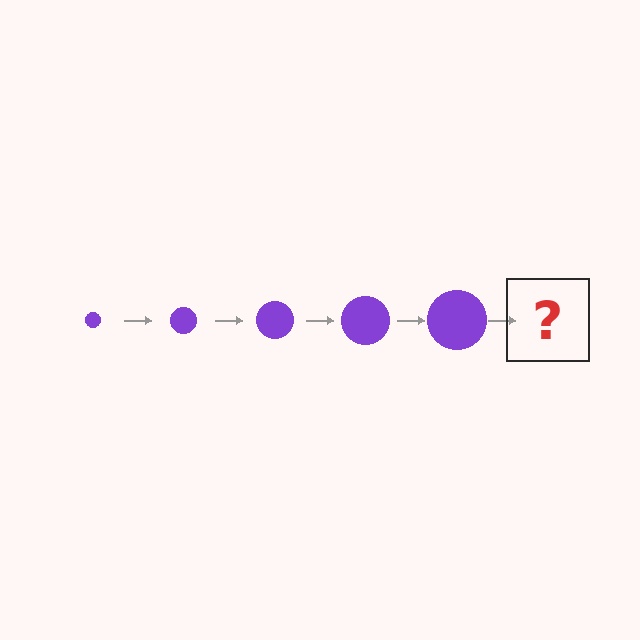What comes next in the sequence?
The next element should be a purple circle, larger than the previous one.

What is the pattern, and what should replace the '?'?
The pattern is that the circle gets progressively larger each step. The '?' should be a purple circle, larger than the previous one.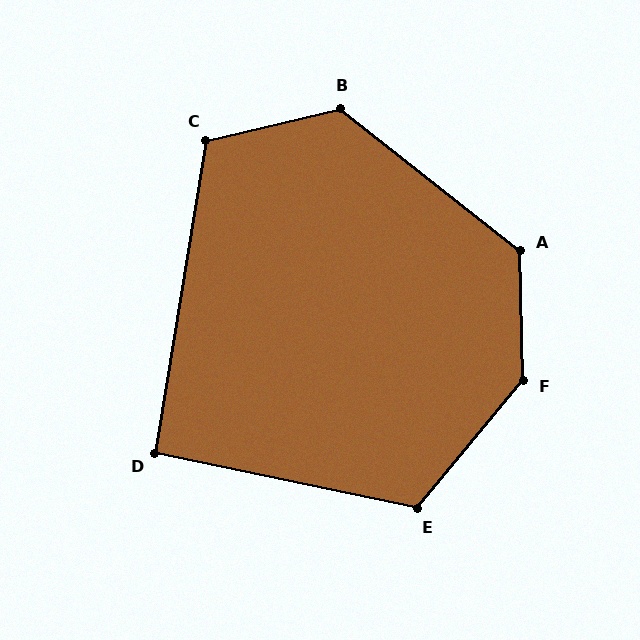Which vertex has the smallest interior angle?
D, at approximately 93 degrees.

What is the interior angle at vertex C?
Approximately 113 degrees (obtuse).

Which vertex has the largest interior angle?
F, at approximately 139 degrees.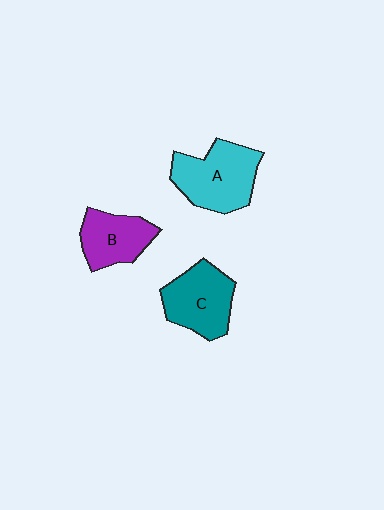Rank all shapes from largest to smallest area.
From largest to smallest: A (cyan), C (teal), B (purple).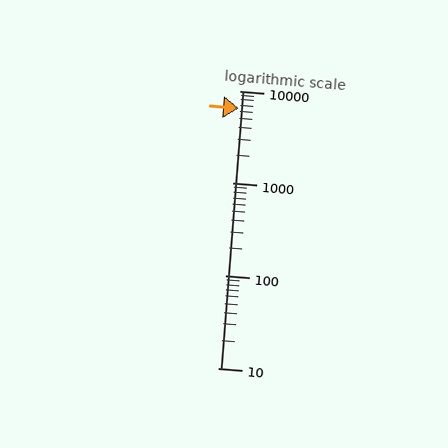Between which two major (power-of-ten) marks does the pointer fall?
The pointer is between 1000 and 10000.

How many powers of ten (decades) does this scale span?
The scale spans 3 decades, from 10 to 10000.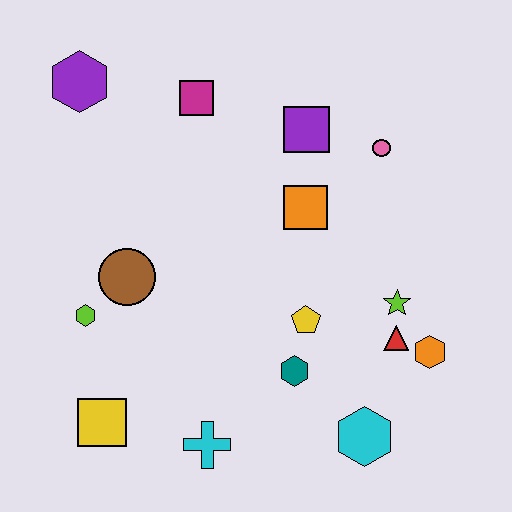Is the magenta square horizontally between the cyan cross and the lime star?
No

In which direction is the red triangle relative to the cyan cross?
The red triangle is to the right of the cyan cross.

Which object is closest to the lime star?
The red triangle is closest to the lime star.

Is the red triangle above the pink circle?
No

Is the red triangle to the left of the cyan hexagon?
No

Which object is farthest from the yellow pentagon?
The purple hexagon is farthest from the yellow pentagon.